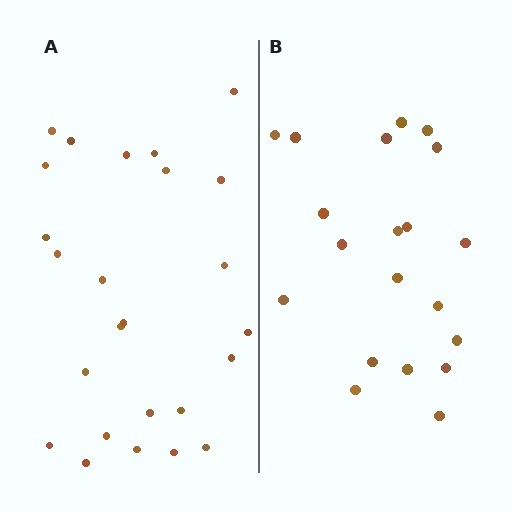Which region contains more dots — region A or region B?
Region A (the left region) has more dots.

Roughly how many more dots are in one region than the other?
Region A has about 5 more dots than region B.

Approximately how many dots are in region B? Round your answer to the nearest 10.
About 20 dots.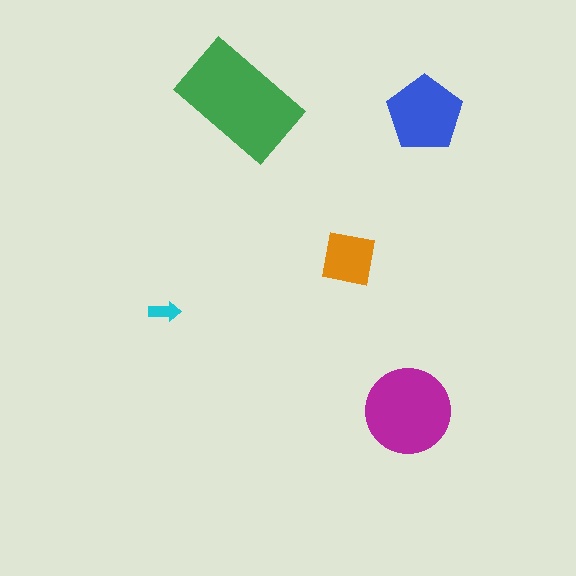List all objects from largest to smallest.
The green rectangle, the magenta circle, the blue pentagon, the orange square, the cyan arrow.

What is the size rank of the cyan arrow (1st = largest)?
5th.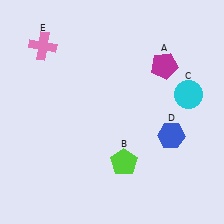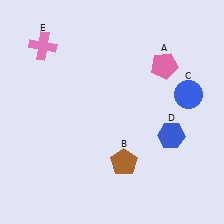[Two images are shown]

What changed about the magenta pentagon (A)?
In Image 1, A is magenta. In Image 2, it changed to pink.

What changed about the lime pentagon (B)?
In Image 1, B is lime. In Image 2, it changed to brown.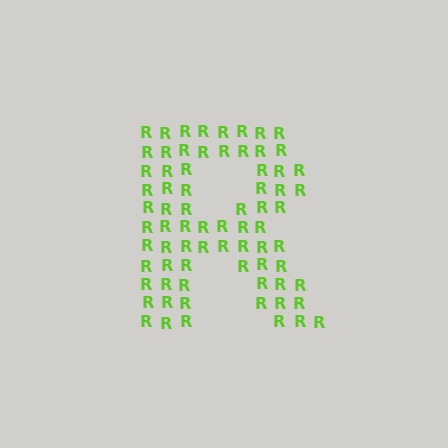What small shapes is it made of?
It is made of small letter R's.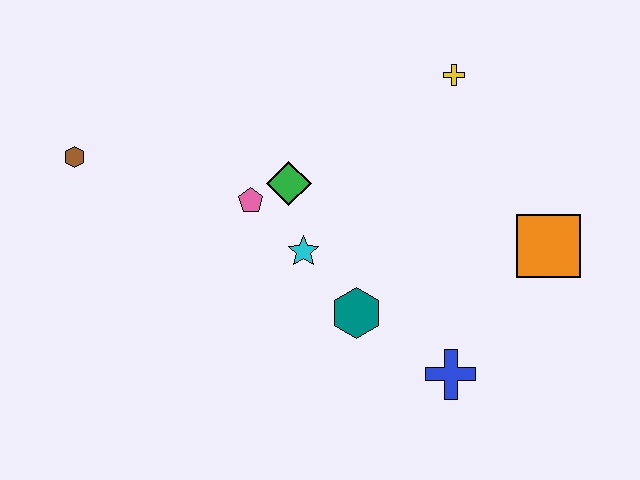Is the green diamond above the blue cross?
Yes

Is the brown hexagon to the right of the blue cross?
No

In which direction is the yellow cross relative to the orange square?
The yellow cross is above the orange square.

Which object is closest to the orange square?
The blue cross is closest to the orange square.